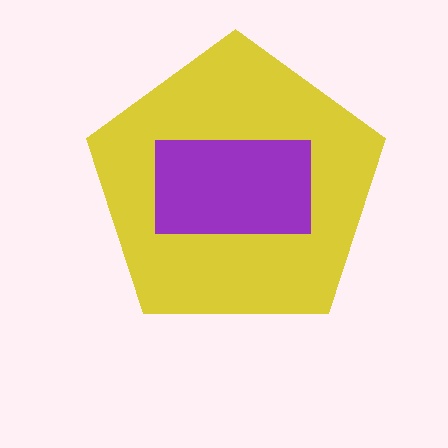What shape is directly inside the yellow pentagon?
The purple rectangle.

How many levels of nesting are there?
2.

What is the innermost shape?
The purple rectangle.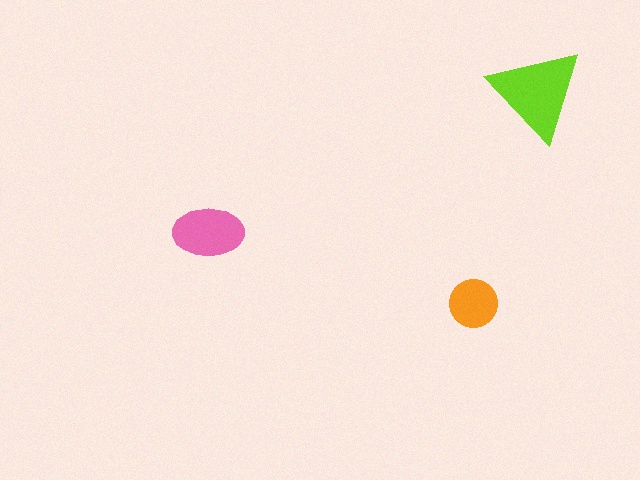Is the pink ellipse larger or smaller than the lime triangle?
Smaller.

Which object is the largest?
The lime triangle.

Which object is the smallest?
The orange circle.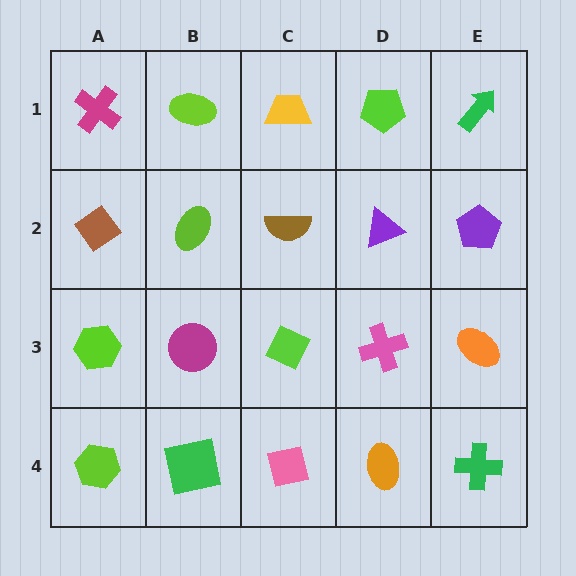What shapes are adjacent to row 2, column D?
A lime pentagon (row 1, column D), a pink cross (row 3, column D), a brown semicircle (row 2, column C), a purple pentagon (row 2, column E).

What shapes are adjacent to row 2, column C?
A yellow trapezoid (row 1, column C), a lime diamond (row 3, column C), a lime ellipse (row 2, column B), a purple triangle (row 2, column D).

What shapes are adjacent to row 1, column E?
A purple pentagon (row 2, column E), a lime pentagon (row 1, column D).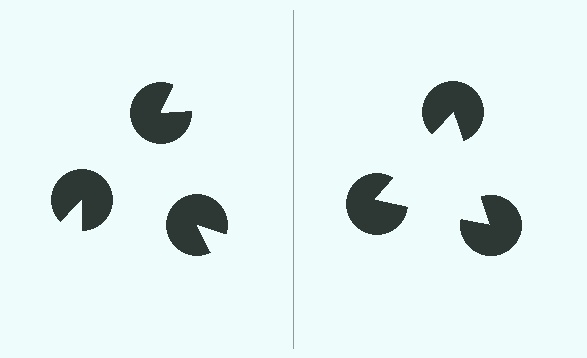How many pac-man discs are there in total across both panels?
6 — 3 on each side.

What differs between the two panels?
The pac-man discs are positioned identically on both sides; only the wedge orientations differ. On the right they align to a triangle; on the left they are misaligned.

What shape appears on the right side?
An illusory triangle.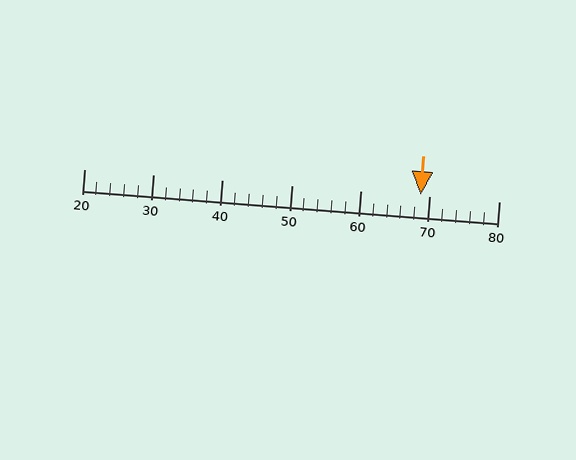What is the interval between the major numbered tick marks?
The major tick marks are spaced 10 units apart.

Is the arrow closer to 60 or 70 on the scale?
The arrow is closer to 70.